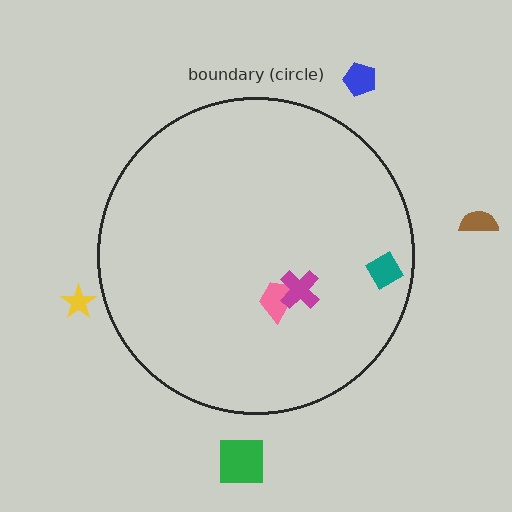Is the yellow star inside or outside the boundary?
Outside.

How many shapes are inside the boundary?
3 inside, 4 outside.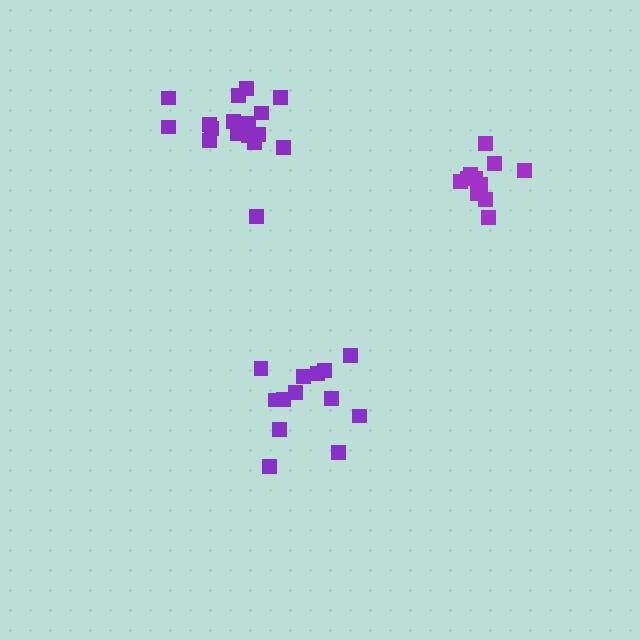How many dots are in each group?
Group 1: 13 dots, Group 2: 17 dots, Group 3: 11 dots (41 total).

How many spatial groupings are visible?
There are 3 spatial groupings.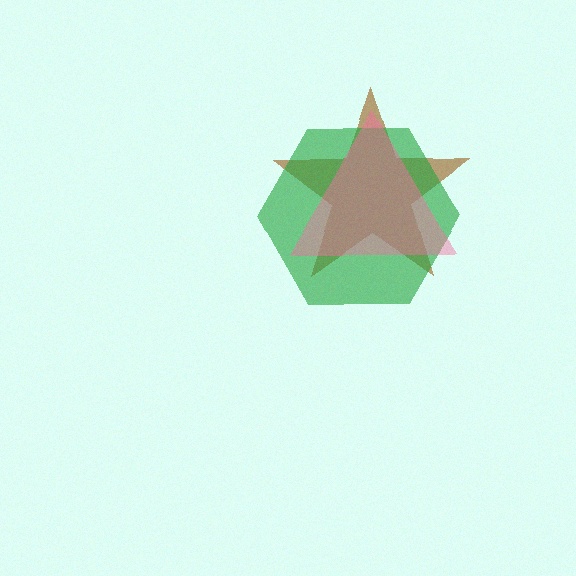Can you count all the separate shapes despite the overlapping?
Yes, there are 3 separate shapes.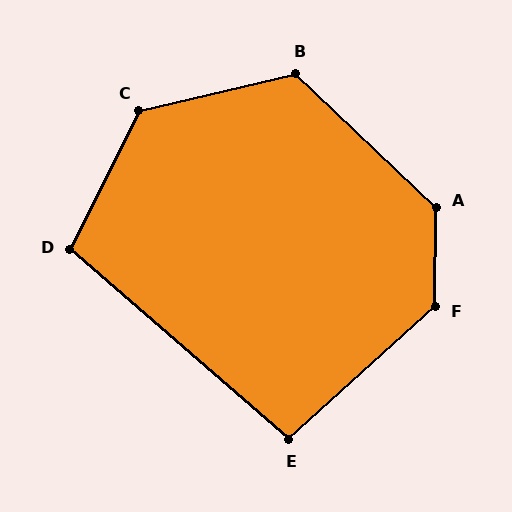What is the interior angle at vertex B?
Approximately 123 degrees (obtuse).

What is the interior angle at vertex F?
Approximately 132 degrees (obtuse).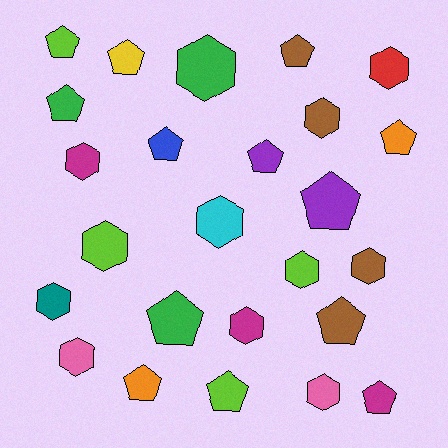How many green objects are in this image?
There are 3 green objects.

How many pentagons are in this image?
There are 13 pentagons.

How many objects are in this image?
There are 25 objects.